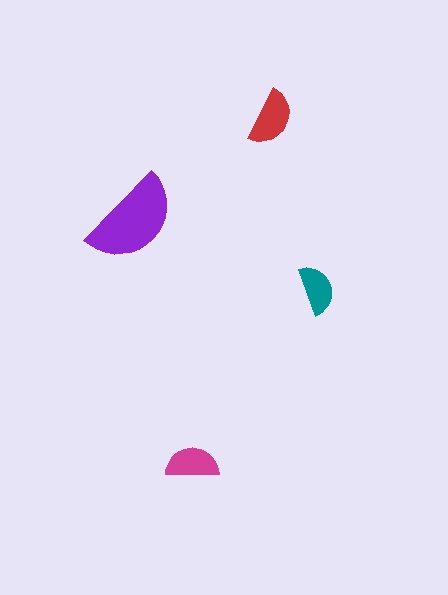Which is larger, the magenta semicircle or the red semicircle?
The red one.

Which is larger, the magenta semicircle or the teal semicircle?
The magenta one.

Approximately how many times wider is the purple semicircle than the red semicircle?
About 1.5 times wider.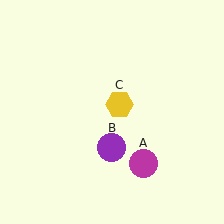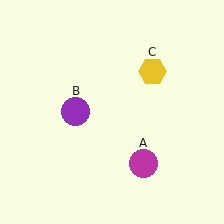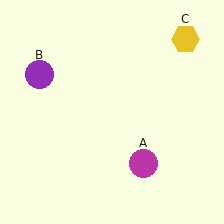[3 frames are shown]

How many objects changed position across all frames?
2 objects changed position: purple circle (object B), yellow hexagon (object C).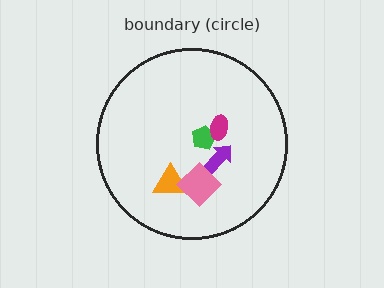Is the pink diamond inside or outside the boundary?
Inside.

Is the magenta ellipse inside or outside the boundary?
Inside.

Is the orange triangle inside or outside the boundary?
Inside.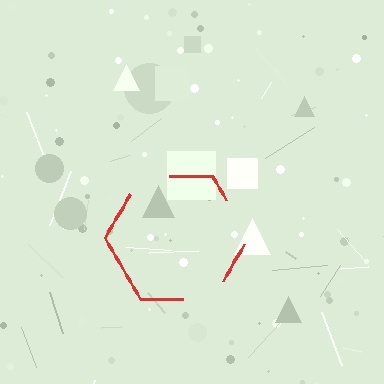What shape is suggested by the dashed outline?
The dashed outline suggests a hexagon.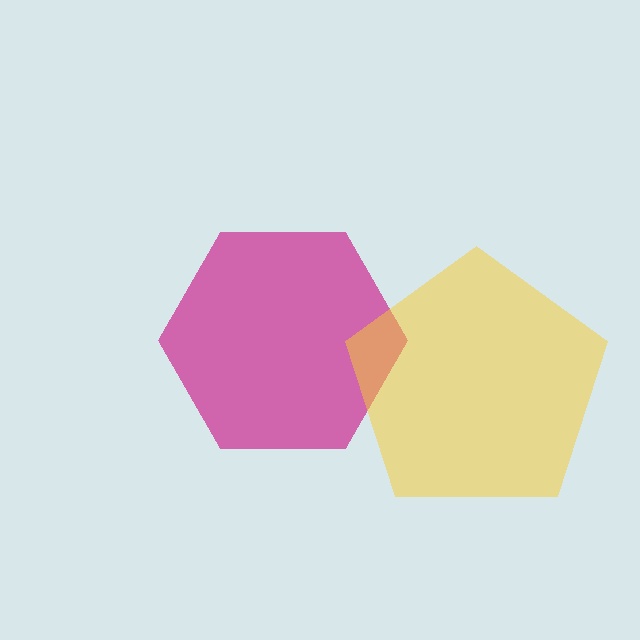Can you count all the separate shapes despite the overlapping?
Yes, there are 2 separate shapes.